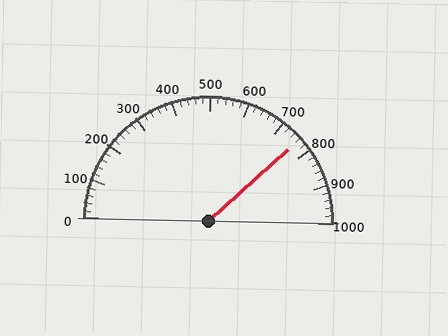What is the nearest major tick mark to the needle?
The nearest major tick mark is 800.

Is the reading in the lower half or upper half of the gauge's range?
The reading is in the upper half of the range (0 to 1000).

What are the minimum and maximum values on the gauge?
The gauge ranges from 0 to 1000.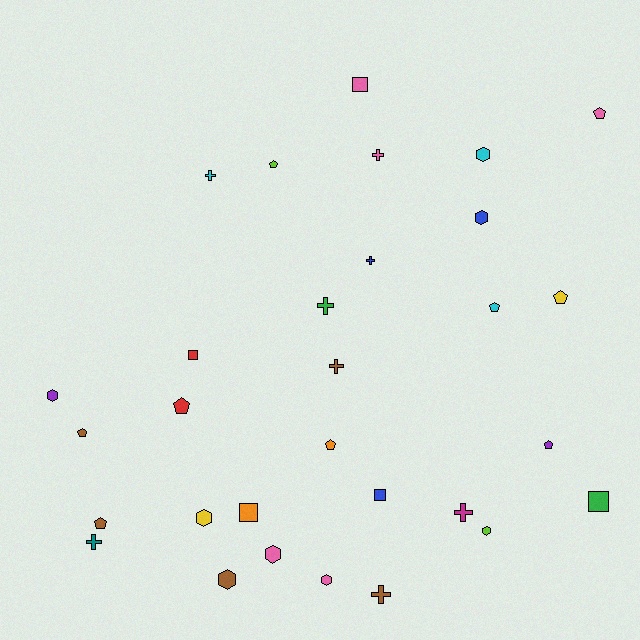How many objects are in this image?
There are 30 objects.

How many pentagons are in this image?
There are 9 pentagons.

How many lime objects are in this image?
There are 2 lime objects.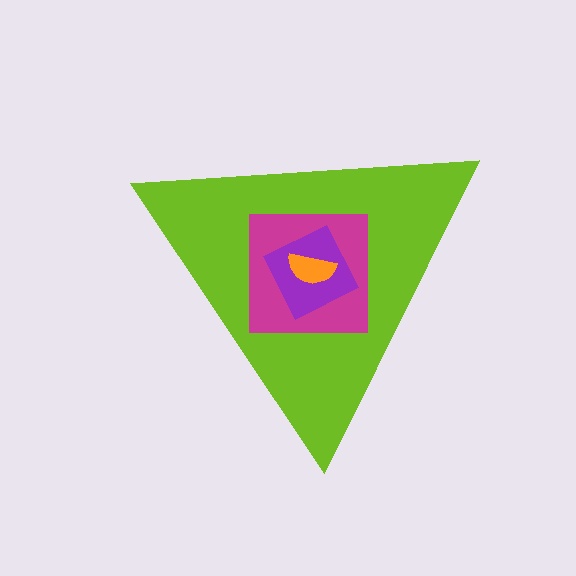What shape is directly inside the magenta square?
The purple diamond.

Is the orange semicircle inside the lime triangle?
Yes.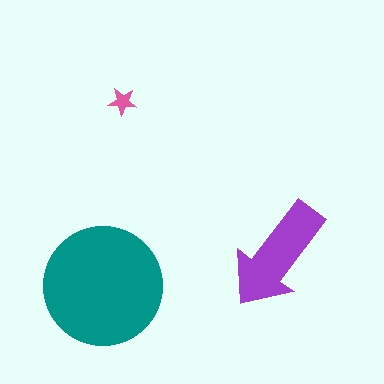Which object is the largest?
The teal circle.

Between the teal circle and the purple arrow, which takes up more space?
The teal circle.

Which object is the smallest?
The pink star.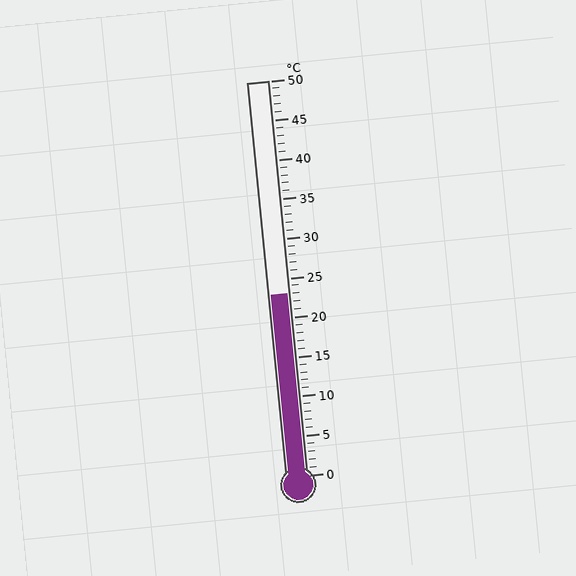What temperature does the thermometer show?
The thermometer shows approximately 23°C.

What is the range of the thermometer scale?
The thermometer scale ranges from 0°C to 50°C.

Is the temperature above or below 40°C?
The temperature is below 40°C.